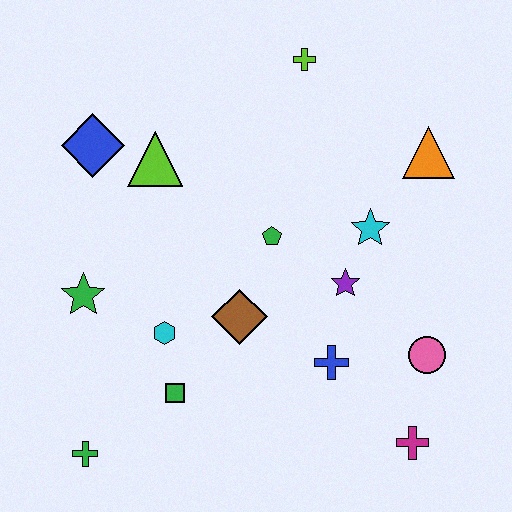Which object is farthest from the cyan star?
The green cross is farthest from the cyan star.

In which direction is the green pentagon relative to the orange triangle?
The green pentagon is to the left of the orange triangle.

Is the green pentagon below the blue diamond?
Yes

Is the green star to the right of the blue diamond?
No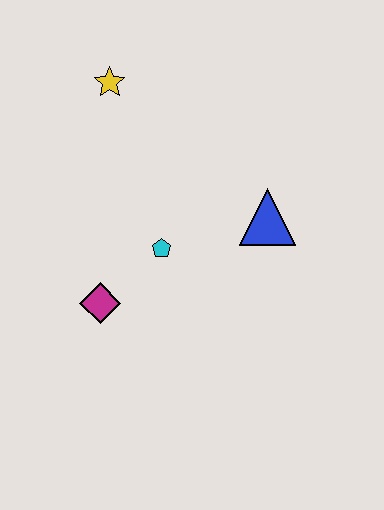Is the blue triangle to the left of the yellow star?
No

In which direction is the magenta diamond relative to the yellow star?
The magenta diamond is below the yellow star.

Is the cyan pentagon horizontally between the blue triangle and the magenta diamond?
Yes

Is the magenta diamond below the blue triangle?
Yes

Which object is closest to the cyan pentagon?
The magenta diamond is closest to the cyan pentagon.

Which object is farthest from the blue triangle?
The yellow star is farthest from the blue triangle.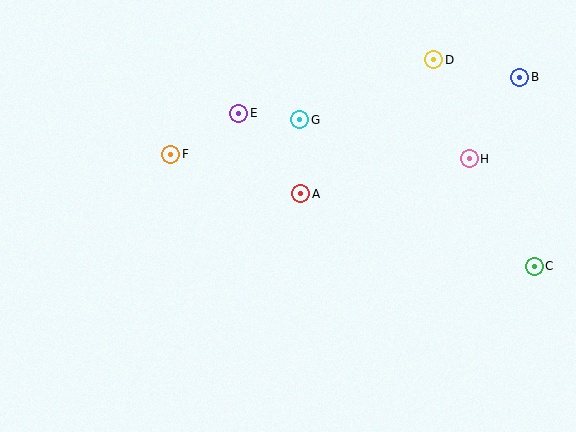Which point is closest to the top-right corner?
Point B is closest to the top-right corner.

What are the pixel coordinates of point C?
Point C is at (534, 266).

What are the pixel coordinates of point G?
Point G is at (300, 120).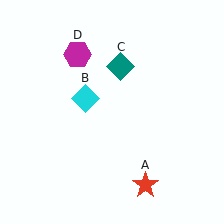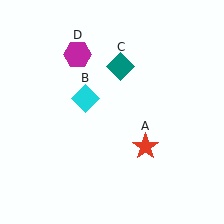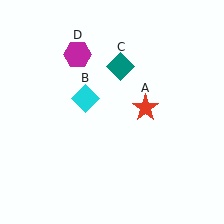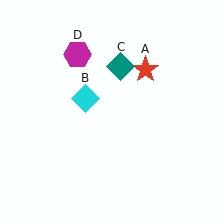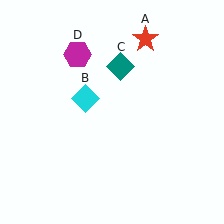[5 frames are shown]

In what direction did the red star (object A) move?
The red star (object A) moved up.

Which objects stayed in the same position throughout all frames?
Cyan diamond (object B) and teal diamond (object C) and magenta hexagon (object D) remained stationary.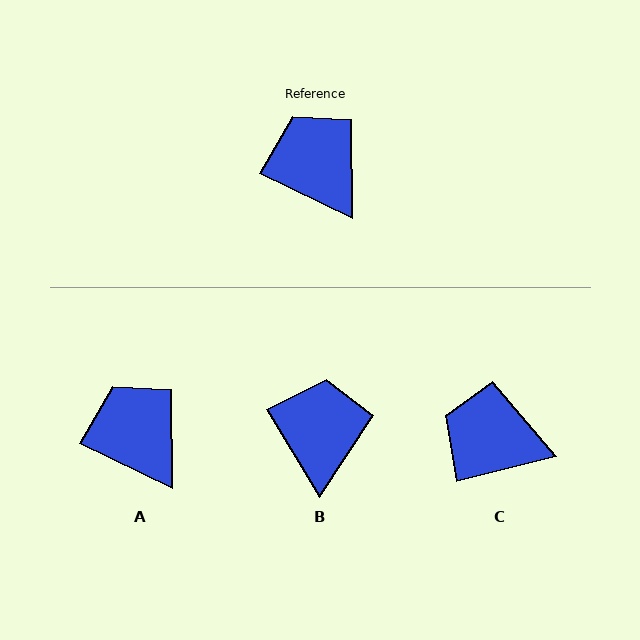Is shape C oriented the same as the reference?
No, it is off by about 40 degrees.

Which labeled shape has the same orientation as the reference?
A.